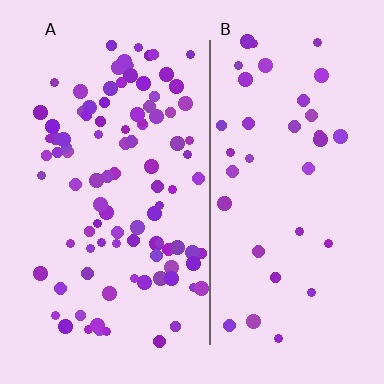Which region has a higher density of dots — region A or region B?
A (the left).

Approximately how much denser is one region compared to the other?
Approximately 2.7× — region A over region B.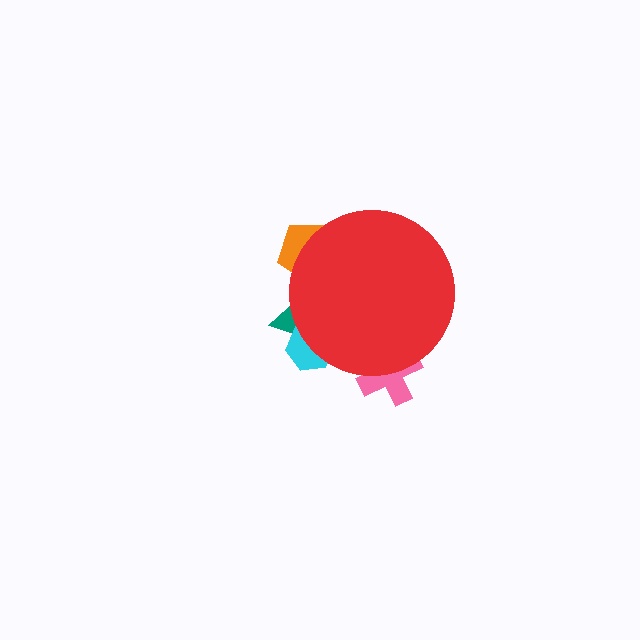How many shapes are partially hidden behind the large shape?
4 shapes are partially hidden.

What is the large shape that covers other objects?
A red circle.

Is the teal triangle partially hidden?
Yes, the teal triangle is partially hidden behind the red circle.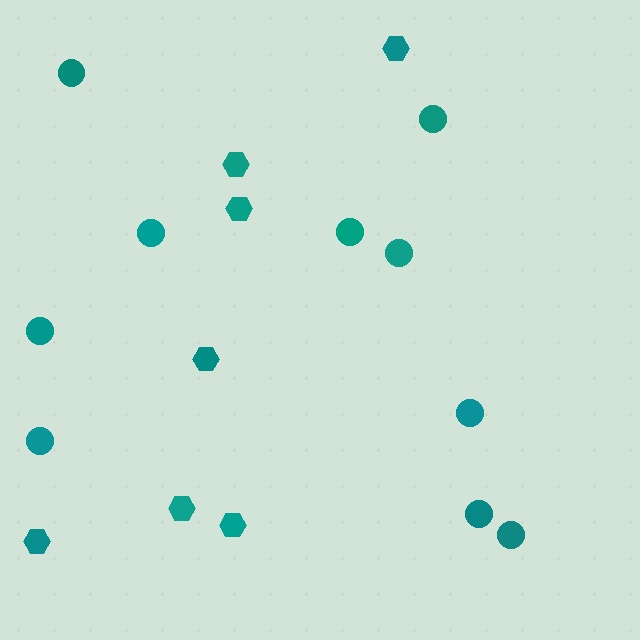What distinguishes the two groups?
There are 2 groups: one group of hexagons (7) and one group of circles (10).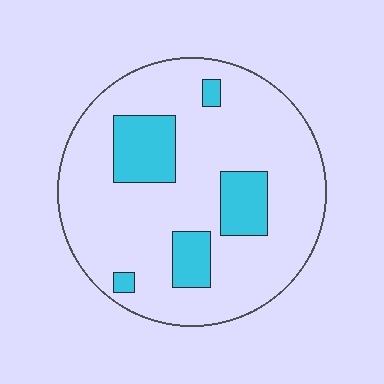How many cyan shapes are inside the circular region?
5.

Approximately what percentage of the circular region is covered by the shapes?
Approximately 20%.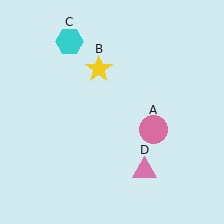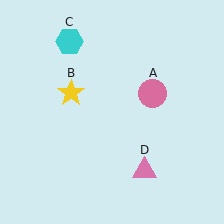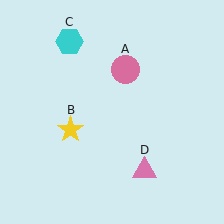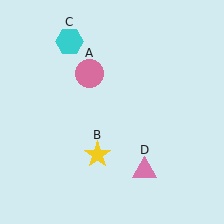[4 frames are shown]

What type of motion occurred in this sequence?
The pink circle (object A), yellow star (object B) rotated counterclockwise around the center of the scene.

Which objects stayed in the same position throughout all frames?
Cyan hexagon (object C) and pink triangle (object D) remained stationary.